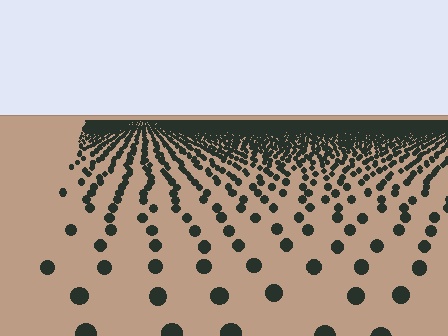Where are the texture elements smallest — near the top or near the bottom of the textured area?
Near the top.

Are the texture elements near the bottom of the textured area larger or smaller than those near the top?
Larger. Near the bottom, elements are closer to the viewer and appear at a bigger on-screen size.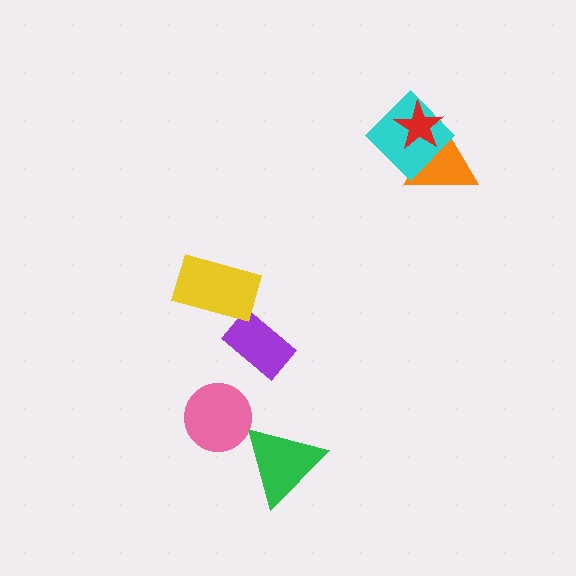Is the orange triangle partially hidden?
Yes, it is partially covered by another shape.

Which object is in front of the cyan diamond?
The red star is in front of the cyan diamond.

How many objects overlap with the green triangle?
0 objects overlap with the green triangle.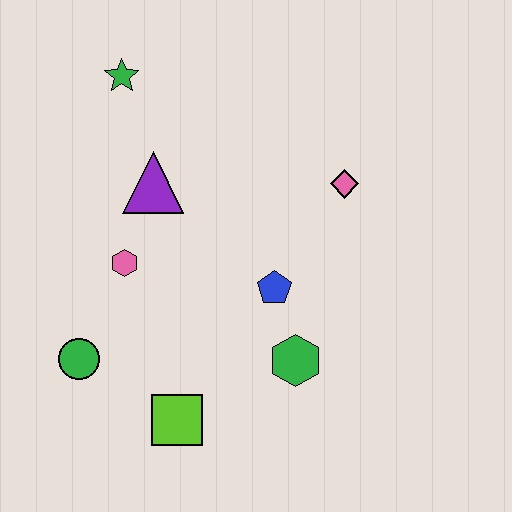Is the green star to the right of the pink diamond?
No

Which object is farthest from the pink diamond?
The green circle is farthest from the pink diamond.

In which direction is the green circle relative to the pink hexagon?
The green circle is below the pink hexagon.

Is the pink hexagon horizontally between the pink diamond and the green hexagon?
No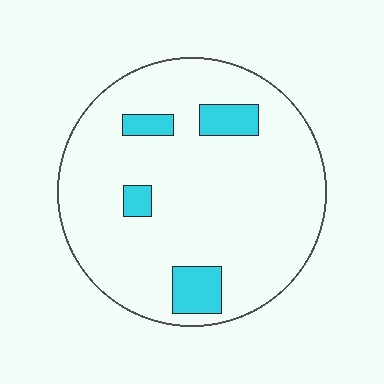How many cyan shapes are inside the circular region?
4.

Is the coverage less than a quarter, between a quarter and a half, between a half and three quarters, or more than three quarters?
Less than a quarter.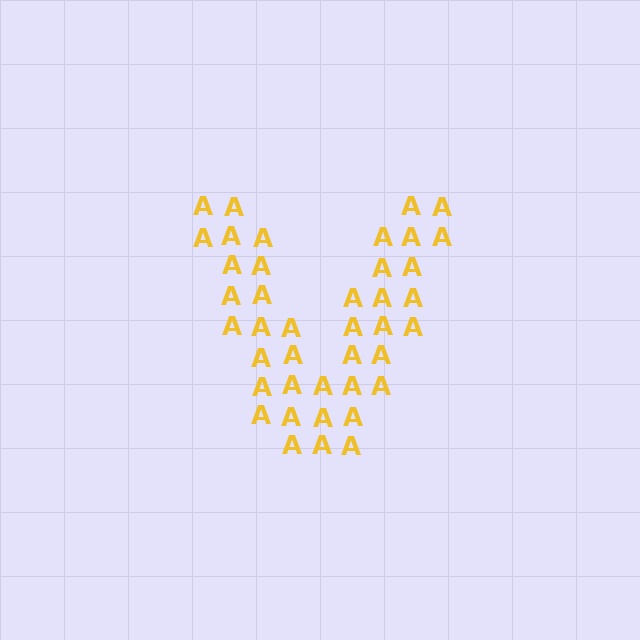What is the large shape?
The large shape is the letter V.